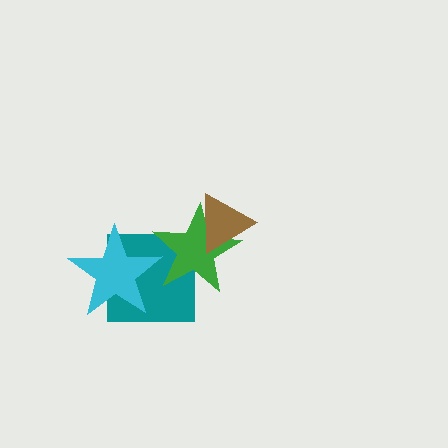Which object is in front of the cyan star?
The green star is in front of the cyan star.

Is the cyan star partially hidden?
Yes, it is partially covered by another shape.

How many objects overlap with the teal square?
2 objects overlap with the teal square.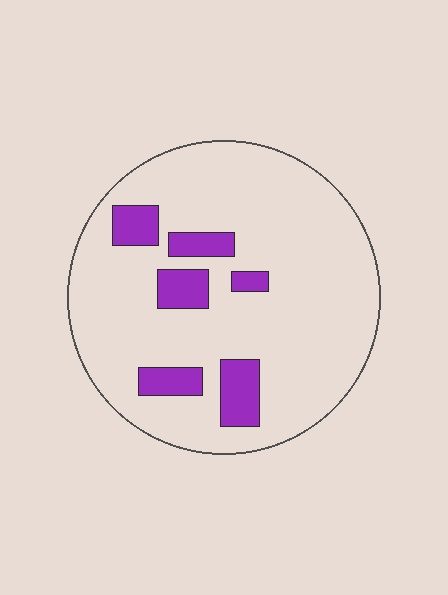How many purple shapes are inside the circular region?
6.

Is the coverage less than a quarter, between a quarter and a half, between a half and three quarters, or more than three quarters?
Less than a quarter.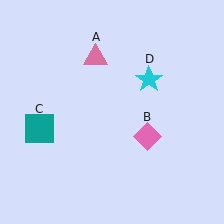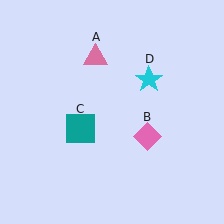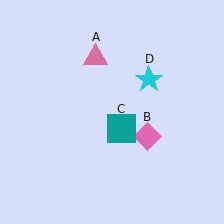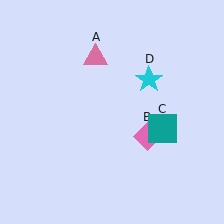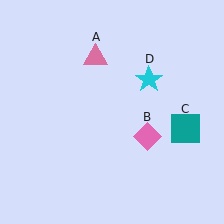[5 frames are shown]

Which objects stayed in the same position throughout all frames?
Pink triangle (object A) and pink diamond (object B) and cyan star (object D) remained stationary.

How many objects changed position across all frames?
1 object changed position: teal square (object C).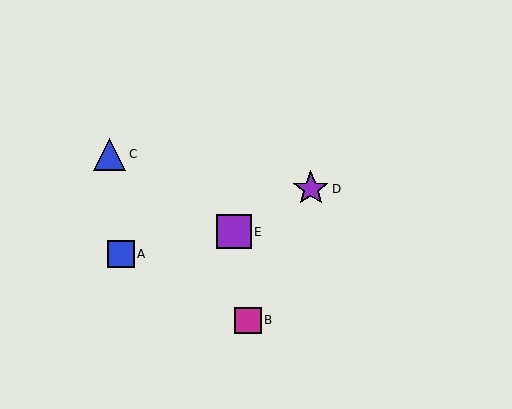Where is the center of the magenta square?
The center of the magenta square is at (248, 320).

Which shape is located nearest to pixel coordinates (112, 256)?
The blue square (labeled A) at (121, 254) is nearest to that location.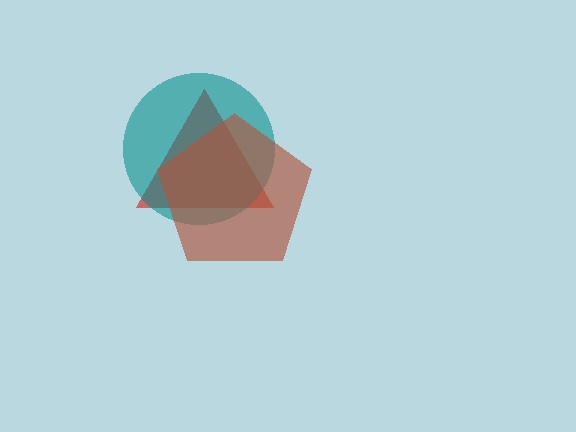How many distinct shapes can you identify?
There are 3 distinct shapes: a red triangle, a teal circle, a brown pentagon.